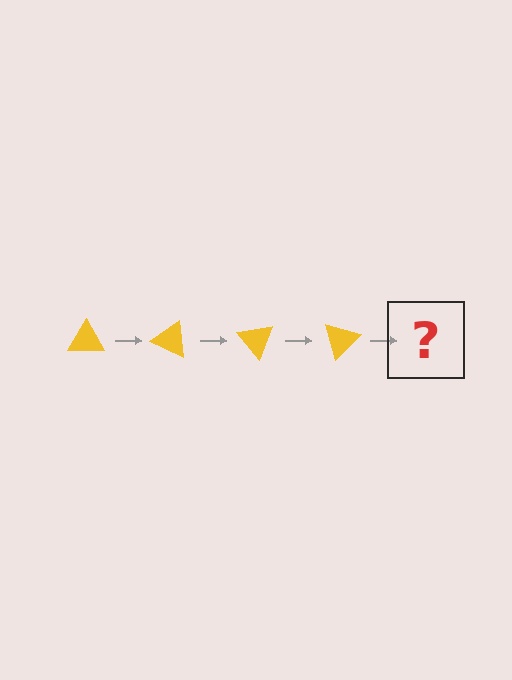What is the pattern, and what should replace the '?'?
The pattern is that the triangle rotates 25 degrees each step. The '?' should be a yellow triangle rotated 100 degrees.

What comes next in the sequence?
The next element should be a yellow triangle rotated 100 degrees.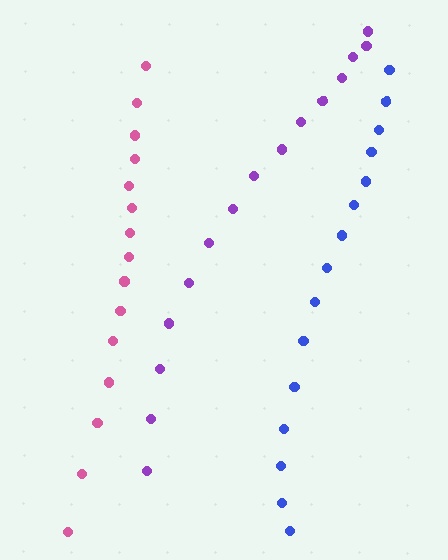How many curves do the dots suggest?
There are 3 distinct paths.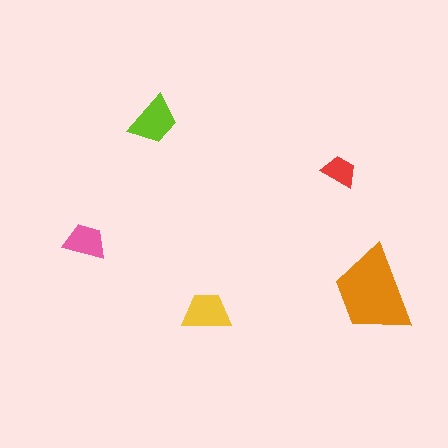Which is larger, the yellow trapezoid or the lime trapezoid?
The lime one.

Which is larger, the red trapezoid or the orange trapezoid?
The orange one.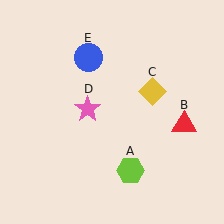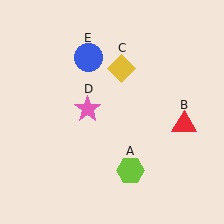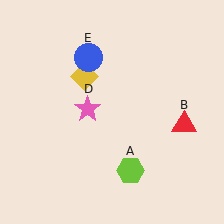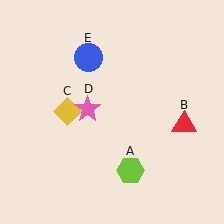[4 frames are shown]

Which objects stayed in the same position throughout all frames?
Lime hexagon (object A) and red triangle (object B) and pink star (object D) and blue circle (object E) remained stationary.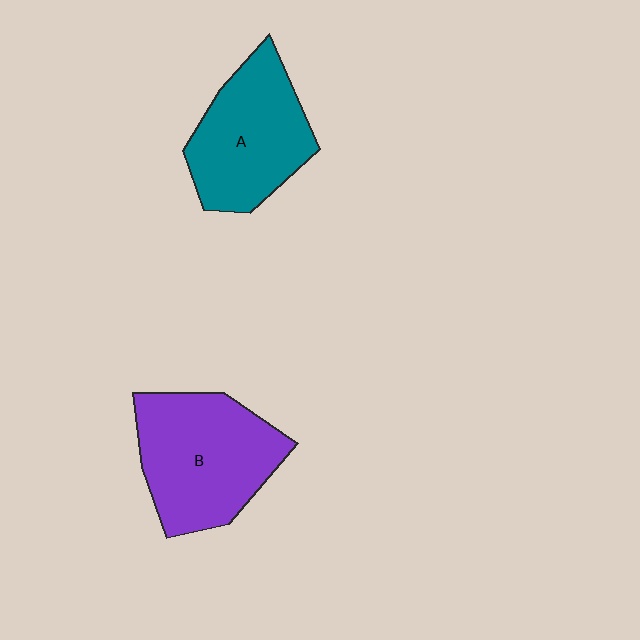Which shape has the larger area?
Shape B (purple).